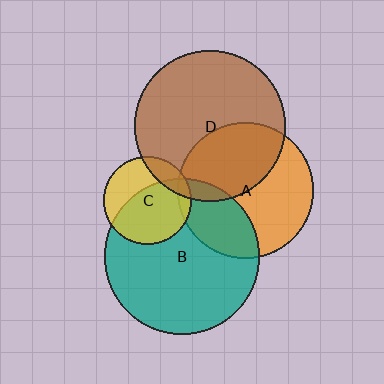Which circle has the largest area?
Circle B (teal).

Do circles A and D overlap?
Yes.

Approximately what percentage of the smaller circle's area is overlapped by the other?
Approximately 40%.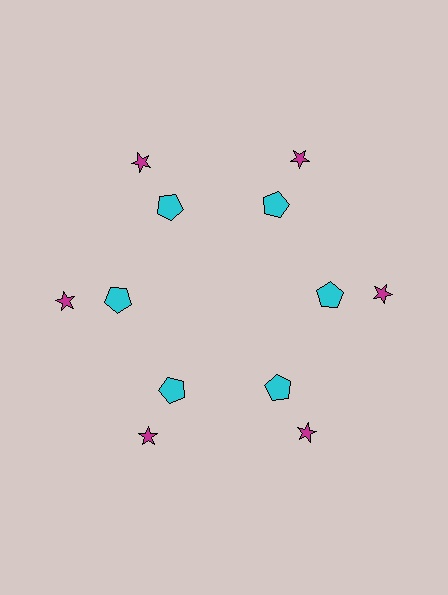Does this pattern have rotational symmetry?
Yes, this pattern has 6-fold rotational symmetry. It looks the same after rotating 60 degrees around the center.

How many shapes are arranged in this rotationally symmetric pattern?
There are 12 shapes, arranged in 6 groups of 2.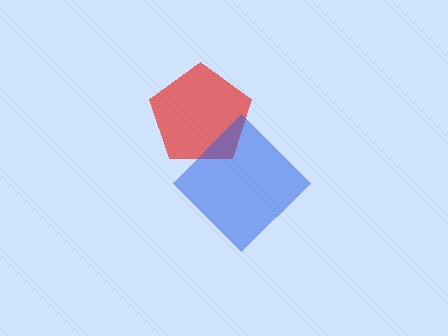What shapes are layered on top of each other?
The layered shapes are: a red pentagon, a blue diamond.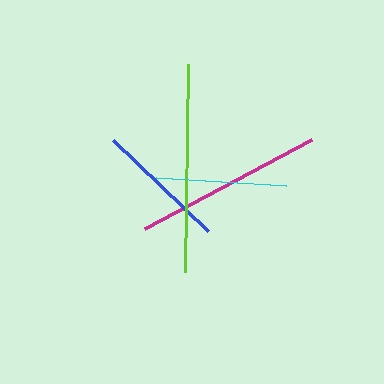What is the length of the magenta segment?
The magenta segment is approximately 188 pixels long.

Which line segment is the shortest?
The cyan line is the shortest at approximately 131 pixels.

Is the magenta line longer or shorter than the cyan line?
The magenta line is longer than the cyan line.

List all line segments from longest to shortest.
From longest to shortest: lime, magenta, blue, cyan.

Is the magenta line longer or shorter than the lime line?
The lime line is longer than the magenta line.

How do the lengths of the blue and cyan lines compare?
The blue and cyan lines are approximately the same length.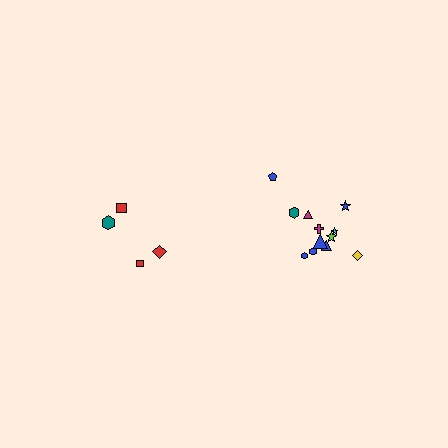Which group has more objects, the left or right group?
The right group.